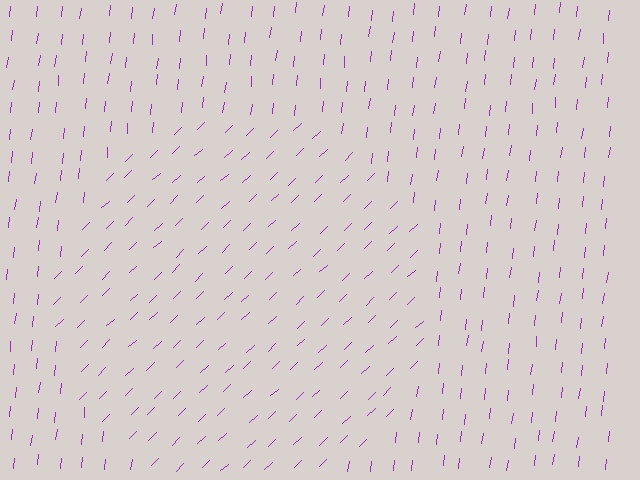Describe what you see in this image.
The image is filled with small purple line segments. A circle region in the image has lines oriented differently from the surrounding lines, creating a visible texture boundary.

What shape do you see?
I see a circle.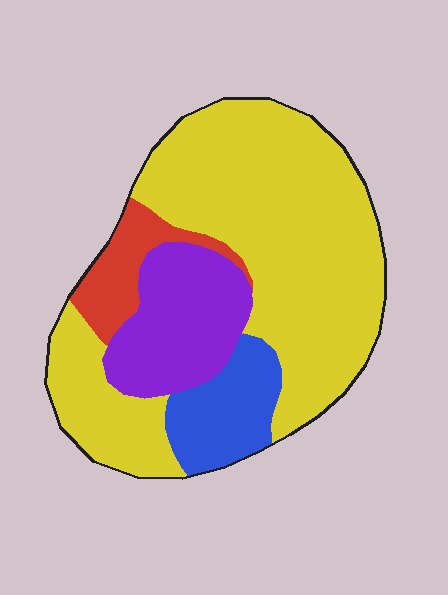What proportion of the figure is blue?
Blue covers 11% of the figure.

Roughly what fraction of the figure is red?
Red takes up about one tenth (1/10) of the figure.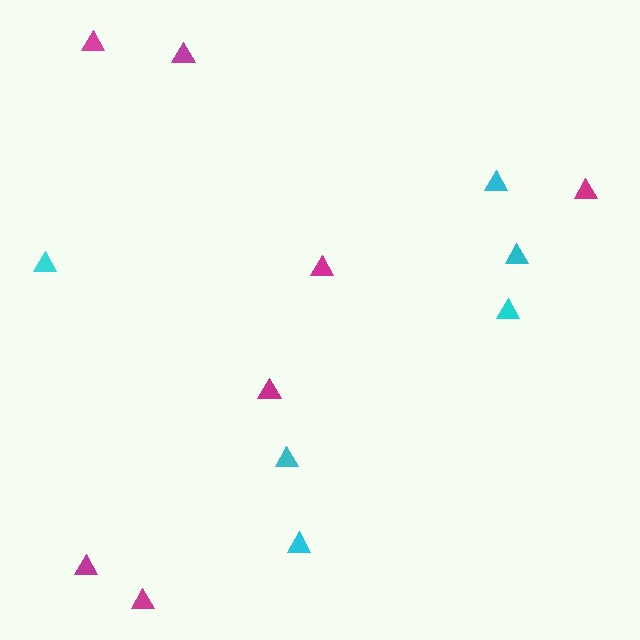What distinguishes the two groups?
There are 2 groups: one group of cyan triangles (6) and one group of magenta triangles (7).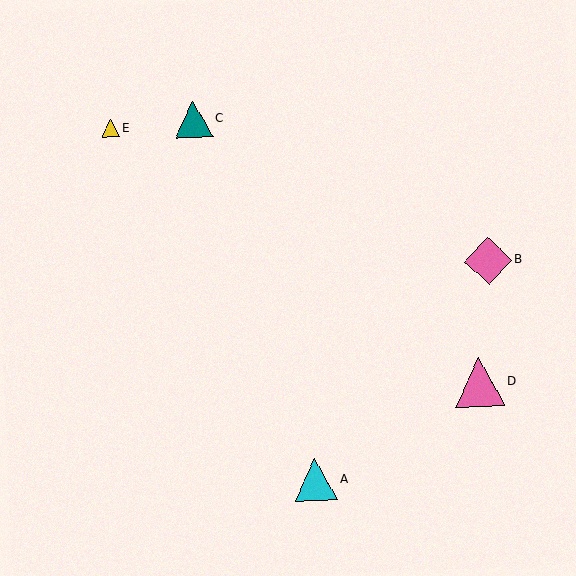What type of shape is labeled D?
Shape D is a pink triangle.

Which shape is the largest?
The pink triangle (labeled D) is the largest.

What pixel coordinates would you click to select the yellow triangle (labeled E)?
Click at (110, 128) to select the yellow triangle E.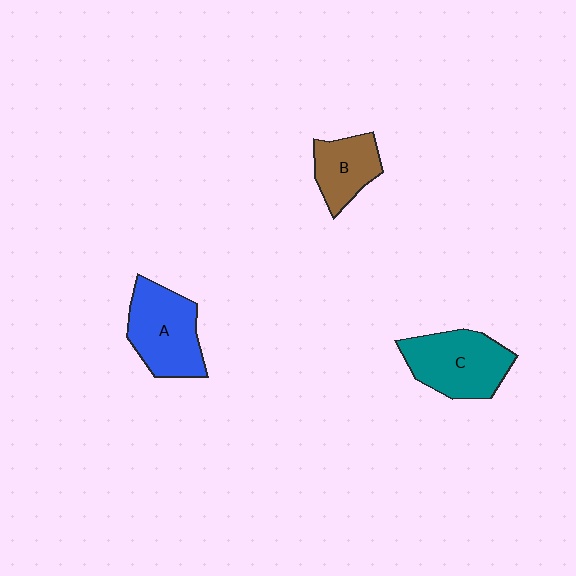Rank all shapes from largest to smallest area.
From largest to smallest: C (teal), A (blue), B (brown).